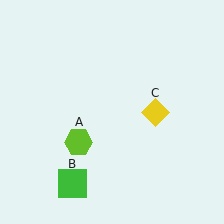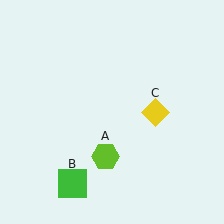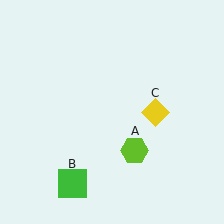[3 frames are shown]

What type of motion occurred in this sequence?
The lime hexagon (object A) rotated counterclockwise around the center of the scene.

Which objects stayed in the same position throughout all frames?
Green square (object B) and yellow diamond (object C) remained stationary.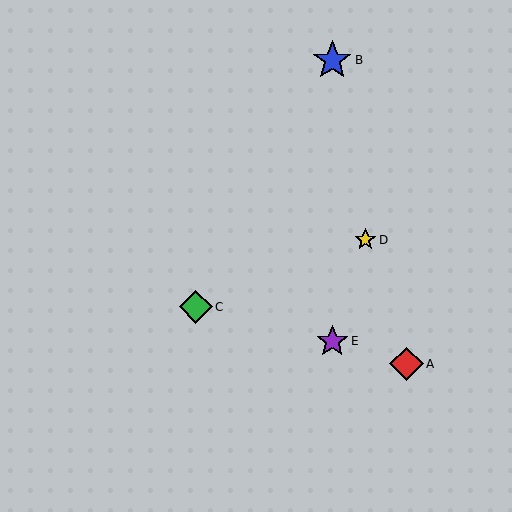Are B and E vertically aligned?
Yes, both are at x≈332.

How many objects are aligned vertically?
2 objects (B, E) are aligned vertically.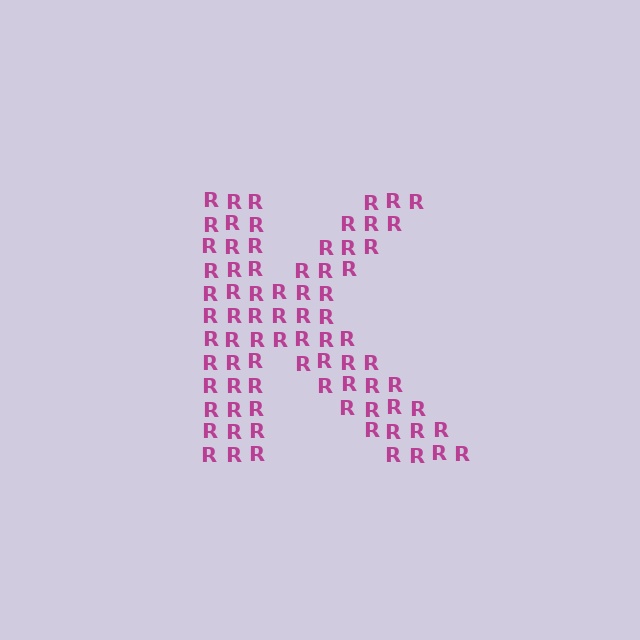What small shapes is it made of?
It is made of small letter R's.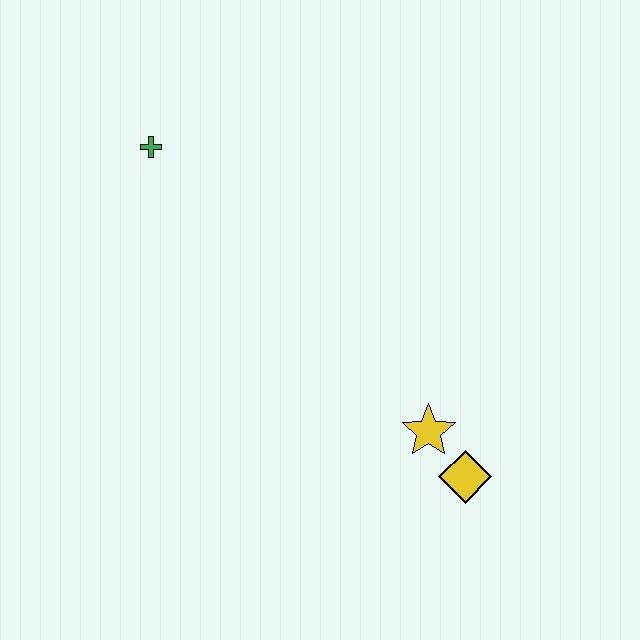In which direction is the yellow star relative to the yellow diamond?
The yellow star is above the yellow diamond.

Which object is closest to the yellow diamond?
The yellow star is closest to the yellow diamond.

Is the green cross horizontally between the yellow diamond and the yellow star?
No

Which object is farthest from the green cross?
The yellow diamond is farthest from the green cross.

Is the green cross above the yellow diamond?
Yes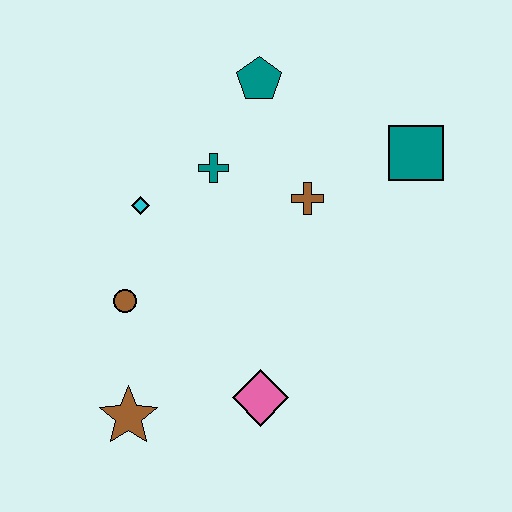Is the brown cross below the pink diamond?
No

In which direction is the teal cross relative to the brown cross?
The teal cross is to the left of the brown cross.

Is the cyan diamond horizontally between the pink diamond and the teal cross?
No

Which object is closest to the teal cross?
The cyan diamond is closest to the teal cross.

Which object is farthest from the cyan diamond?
The teal square is farthest from the cyan diamond.